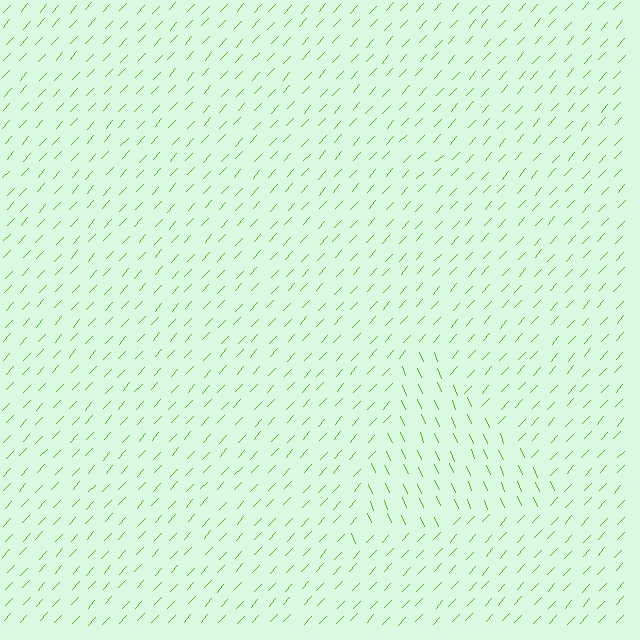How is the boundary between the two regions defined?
The boundary is defined purely by a change in line orientation (approximately 66 degrees difference). All lines are the same color and thickness.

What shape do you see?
I see a triangle.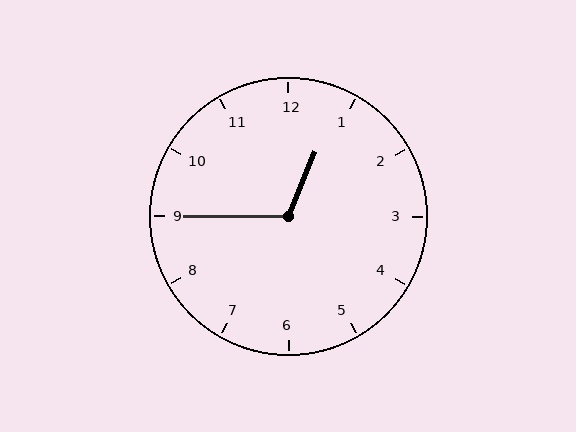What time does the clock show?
12:45.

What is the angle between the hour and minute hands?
Approximately 112 degrees.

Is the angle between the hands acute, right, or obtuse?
It is obtuse.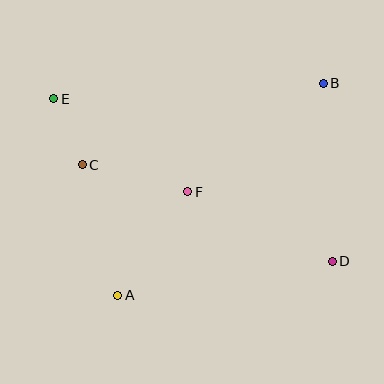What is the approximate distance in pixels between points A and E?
The distance between A and E is approximately 207 pixels.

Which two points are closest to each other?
Points C and E are closest to each other.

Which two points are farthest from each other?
Points D and E are farthest from each other.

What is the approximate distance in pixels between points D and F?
The distance between D and F is approximately 160 pixels.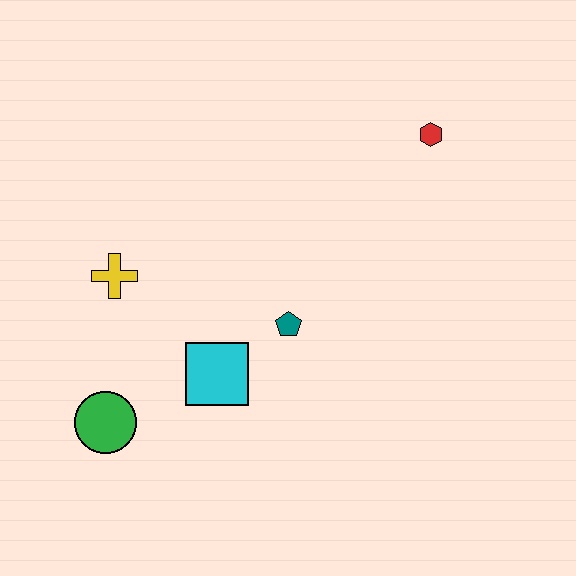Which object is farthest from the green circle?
The red hexagon is farthest from the green circle.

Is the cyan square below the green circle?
No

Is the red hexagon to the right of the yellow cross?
Yes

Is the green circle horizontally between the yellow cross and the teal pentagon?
No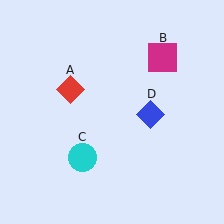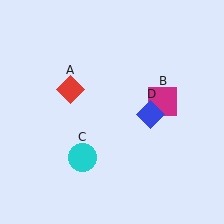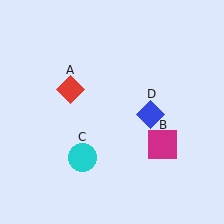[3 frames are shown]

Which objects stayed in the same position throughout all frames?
Red diamond (object A) and cyan circle (object C) and blue diamond (object D) remained stationary.